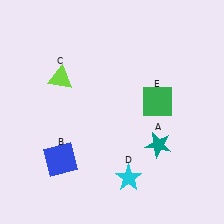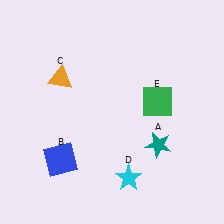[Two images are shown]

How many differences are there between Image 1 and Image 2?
There is 1 difference between the two images.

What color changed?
The triangle (C) changed from lime in Image 1 to orange in Image 2.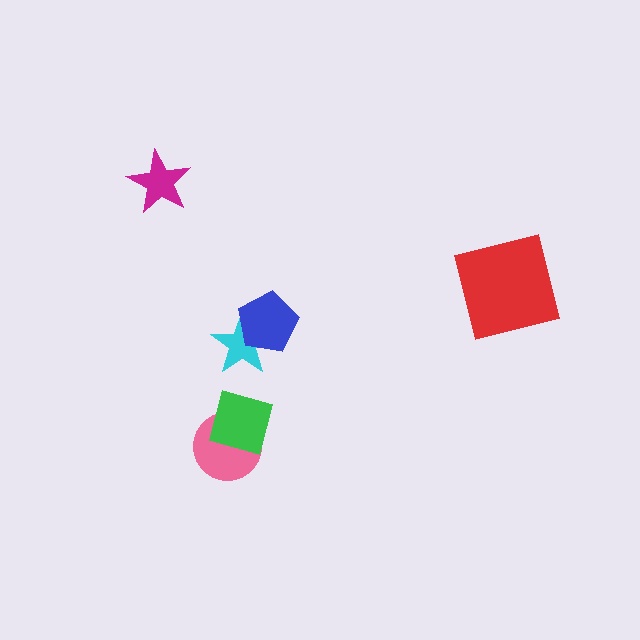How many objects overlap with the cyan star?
1 object overlaps with the cyan star.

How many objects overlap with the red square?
0 objects overlap with the red square.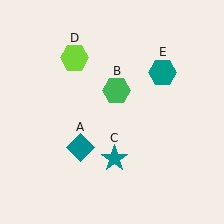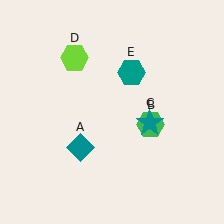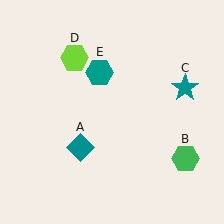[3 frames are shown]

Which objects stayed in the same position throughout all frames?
Teal diamond (object A) and lime hexagon (object D) remained stationary.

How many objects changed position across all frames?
3 objects changed position: green hexagon (object B), teal star (object C), teal hexagon (object E).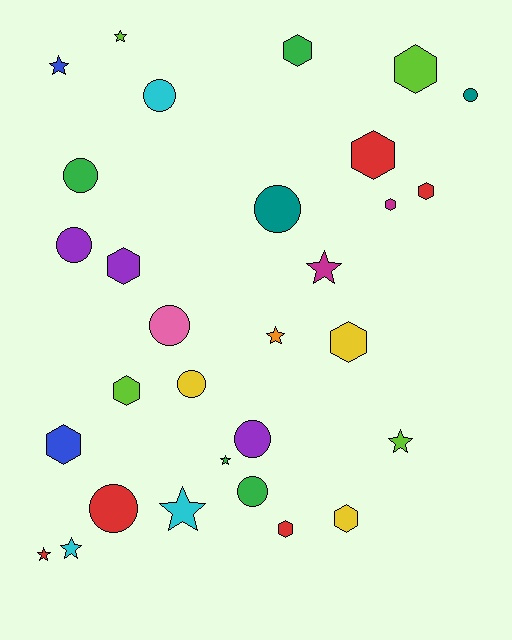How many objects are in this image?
There are 30 objects.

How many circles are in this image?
There are 10 circles.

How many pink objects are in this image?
There is 1 pink object.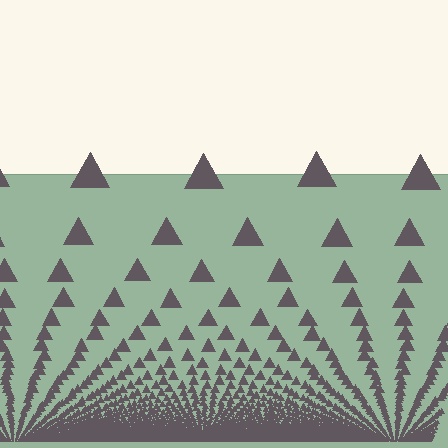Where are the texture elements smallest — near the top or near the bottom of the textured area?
Near the bottom.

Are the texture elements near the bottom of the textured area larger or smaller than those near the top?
Smaller. The gradient is inverted — elements near the bottom are smaller and denser.